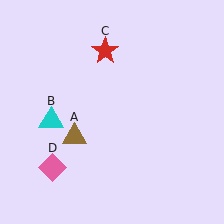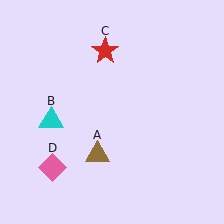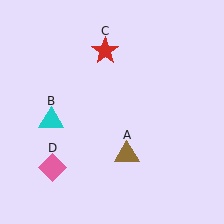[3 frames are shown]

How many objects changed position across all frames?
1 object changed position: brown triangle (object A).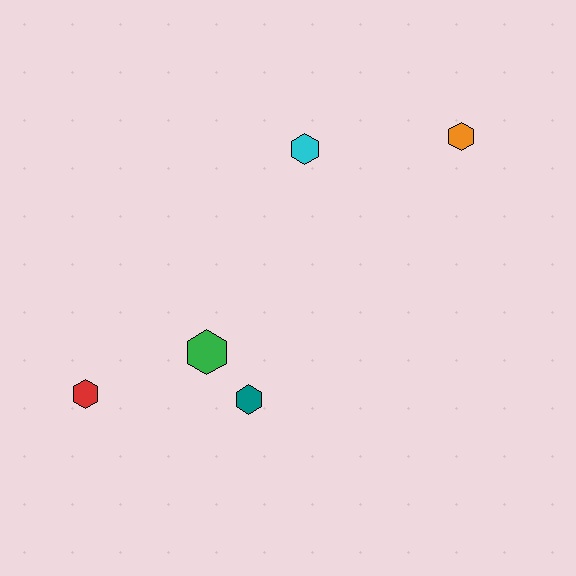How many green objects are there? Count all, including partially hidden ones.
There is 1 green object.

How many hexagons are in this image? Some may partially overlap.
There are 5 hexagons.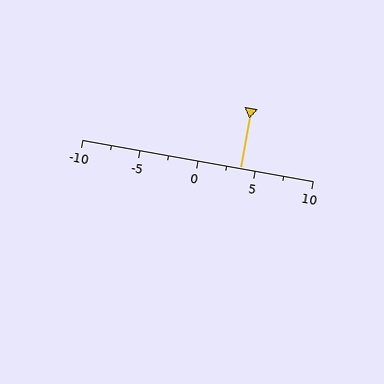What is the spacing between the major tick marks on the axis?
The major ticks are spaced 5 apart.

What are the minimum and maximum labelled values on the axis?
The axis runs from -10 to 10.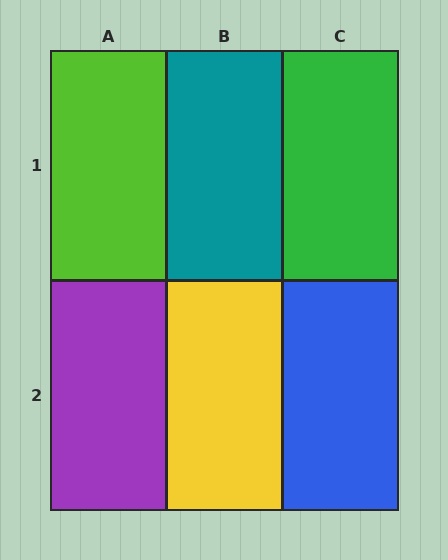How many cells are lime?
1 cell is lime.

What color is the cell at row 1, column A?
Lime.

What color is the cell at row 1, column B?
Teal.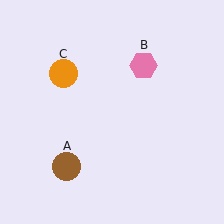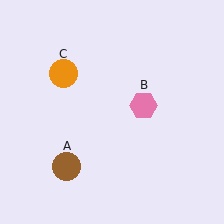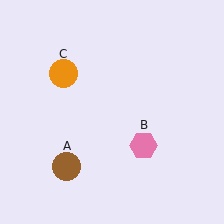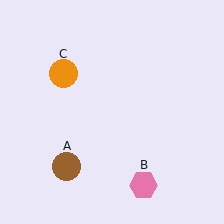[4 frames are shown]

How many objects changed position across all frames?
1 object changed position: pink hexagon (object B).